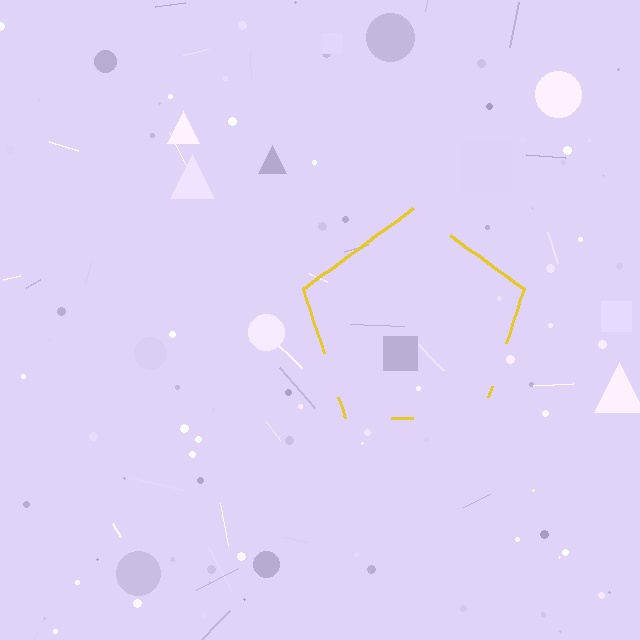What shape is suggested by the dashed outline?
The dashed outline suggests a pentagon.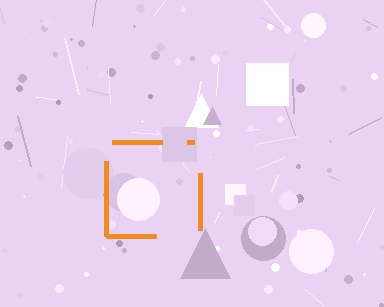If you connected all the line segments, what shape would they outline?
They would outline a square.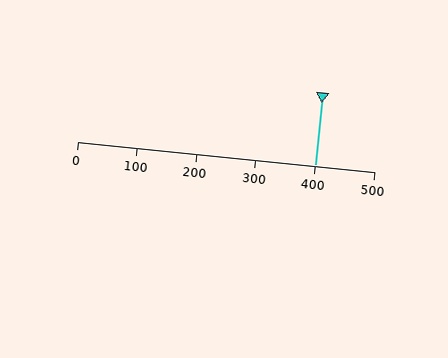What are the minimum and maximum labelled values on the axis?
The axis runs from 0 to 500.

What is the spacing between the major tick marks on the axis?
The major ticks are spaced 100 apart.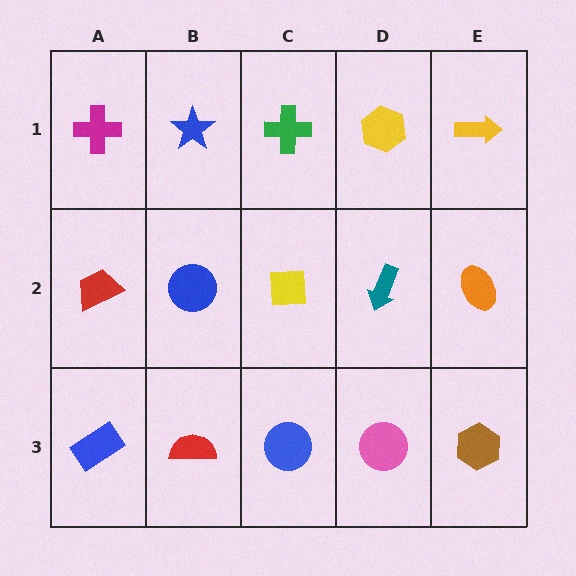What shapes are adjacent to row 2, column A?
A magenta cross (row 1, column A), a blue rectangle (row 3, column A), a blue circle (row 2, column B).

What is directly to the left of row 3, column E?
A pink circle.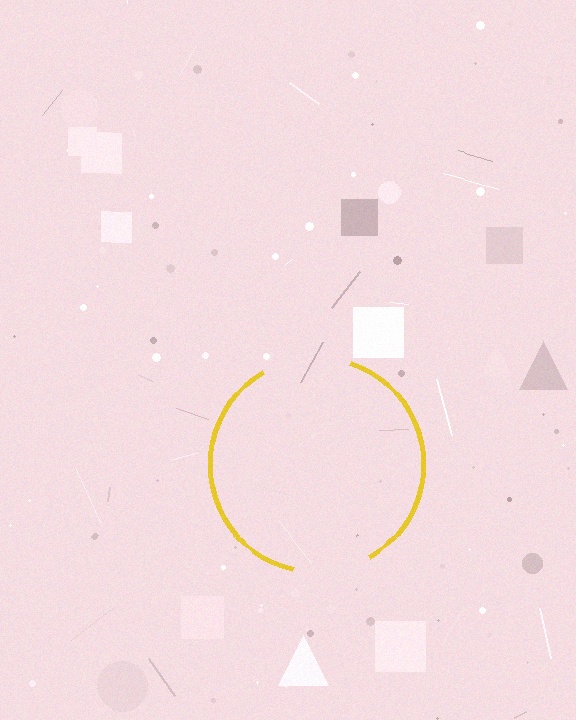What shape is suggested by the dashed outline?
The dashed outline suggests a circle.